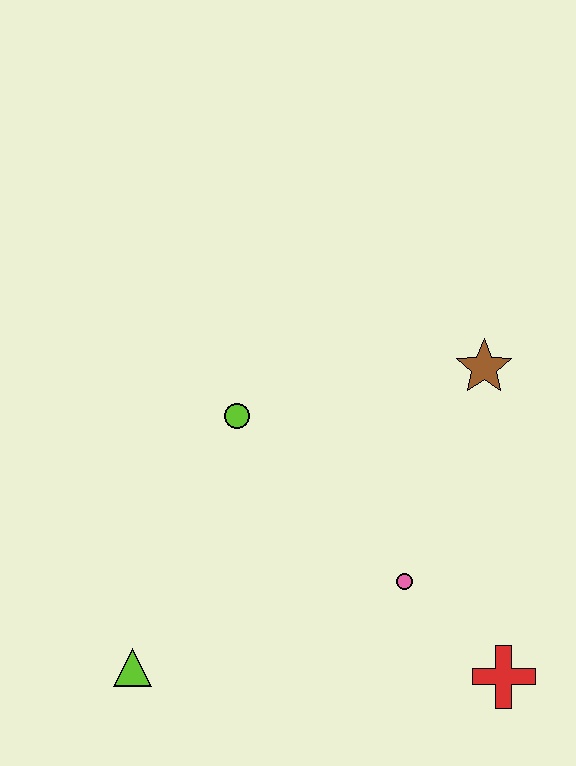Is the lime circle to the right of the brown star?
No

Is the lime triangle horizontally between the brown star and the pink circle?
No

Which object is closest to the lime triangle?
The lime circle is closest to the lime triangle.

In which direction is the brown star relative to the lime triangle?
The brown star is to the right of the lime triangle.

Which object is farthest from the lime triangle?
The brown star is farthest from the lime triangle.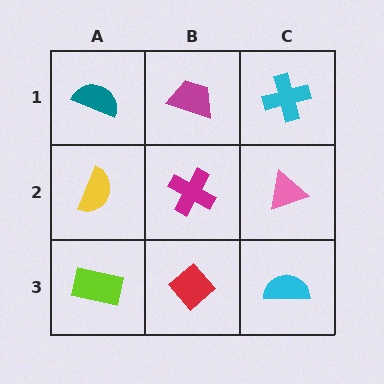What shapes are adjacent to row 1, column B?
A magenta cross (row 2, column B), a teal semicircle (row 1, column A), a cyan cross (row 1, column C).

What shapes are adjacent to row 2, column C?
A cyan cross (row 1, column C), a cyan semicircle (row 3, column C), a magenta cross (row 2, column B).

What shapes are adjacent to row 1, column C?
A pink triangle (row 2, column C), a magenta trapezoid (row 1, column B).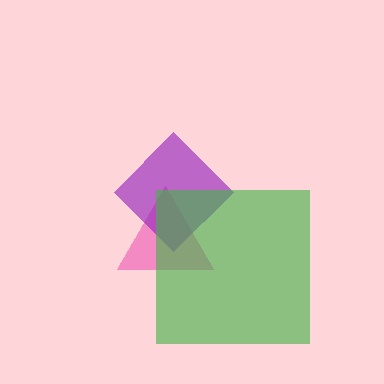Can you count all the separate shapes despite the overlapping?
Yes, there are 3 separate shapes.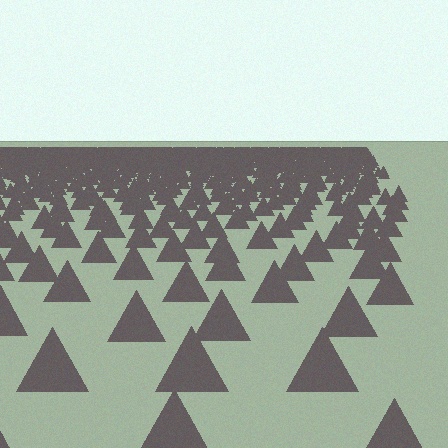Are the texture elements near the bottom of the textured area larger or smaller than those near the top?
Larger. Near the bottom, elements are closer to the viewer and appear at a bigger on-screen size.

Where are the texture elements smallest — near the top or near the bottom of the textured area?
Near the top.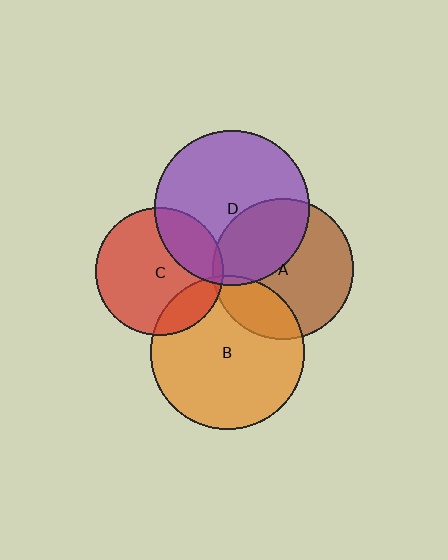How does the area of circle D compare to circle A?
Approximately 1.2 times.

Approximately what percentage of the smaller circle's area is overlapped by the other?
Approximately 25%.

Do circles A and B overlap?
Yes.